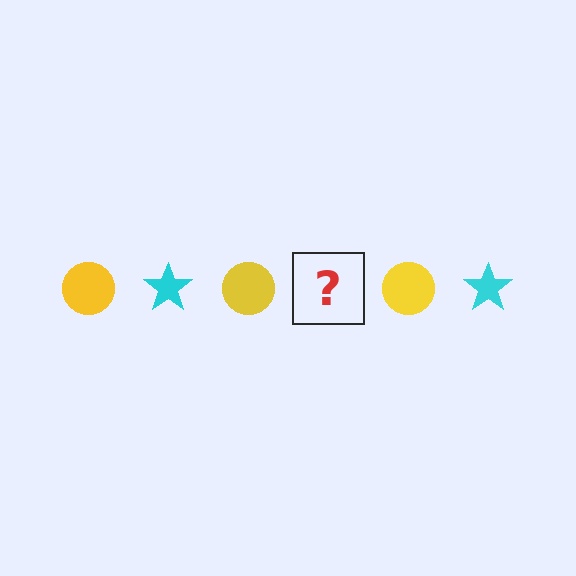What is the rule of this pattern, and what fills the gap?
The rule is that the pattern alternates between yellow circle and cyan star. The gap should be filled with a cyan star.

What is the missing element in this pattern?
The missing element is a cyan star.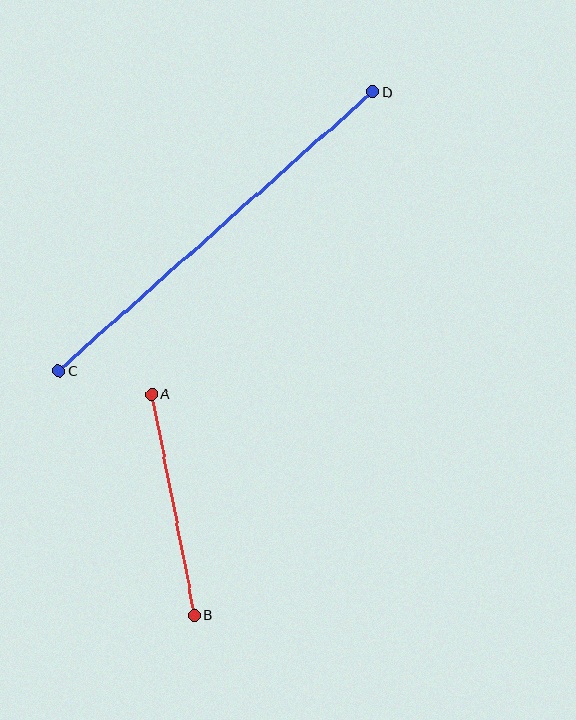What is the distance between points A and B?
The distance is approximately 225 pixels.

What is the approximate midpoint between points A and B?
The midpoint is at approximately (173, 505) pixels.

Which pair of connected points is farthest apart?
Points C and D are farthest apart.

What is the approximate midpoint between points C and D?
The midpoint is at approximately (216, 231) pixels.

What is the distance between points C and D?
The distance is approximately 420 pixels.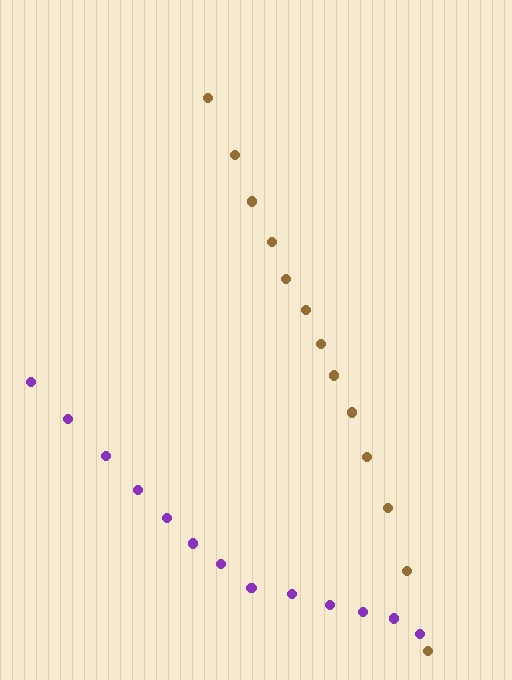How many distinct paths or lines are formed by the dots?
There are 2 distinct paths.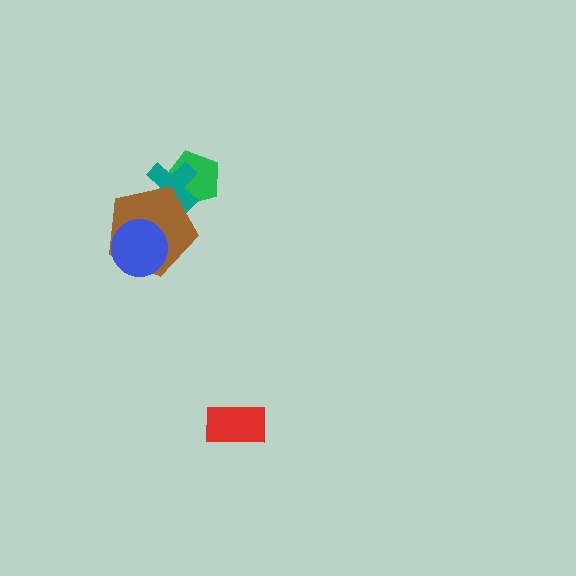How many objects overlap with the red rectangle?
0 objects overlap with the red rectangle.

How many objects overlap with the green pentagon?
2 objects overlap with the green pentagon.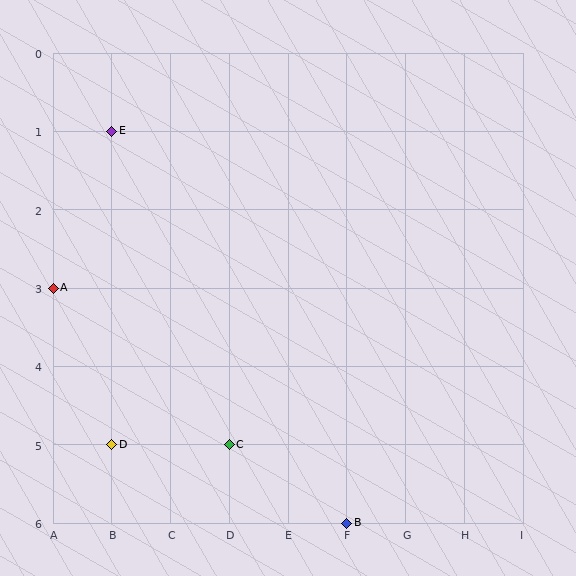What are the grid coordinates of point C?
Point C is at grid coordinates (D, 5).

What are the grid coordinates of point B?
Point B is at grid coordinates (F, 6).